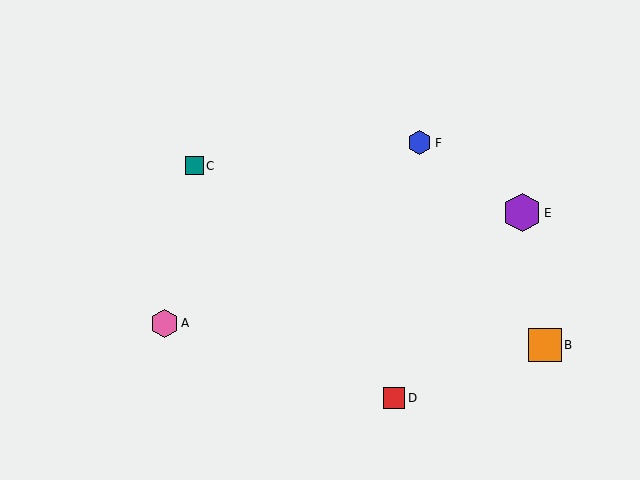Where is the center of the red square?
The center of the red square is at (394, 398).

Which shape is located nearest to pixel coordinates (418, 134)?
The blue hexagon (labeled F) at (420, 143) is nearest to that location.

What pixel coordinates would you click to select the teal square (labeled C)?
Click at (194, 166) to select the teal square C.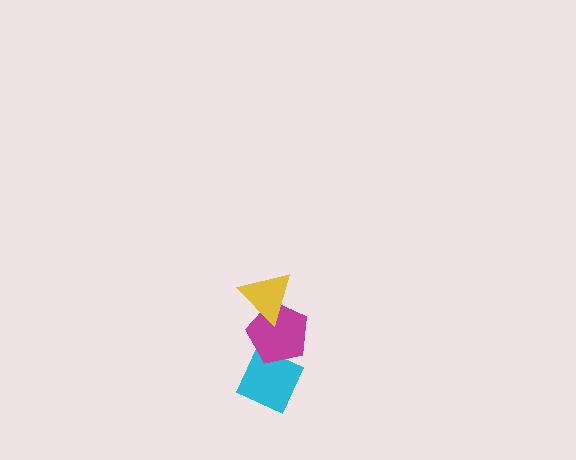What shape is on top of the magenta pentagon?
The yellow triangle is on top of the magenta pentagon.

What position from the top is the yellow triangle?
The yellow triangle is 1st from the top.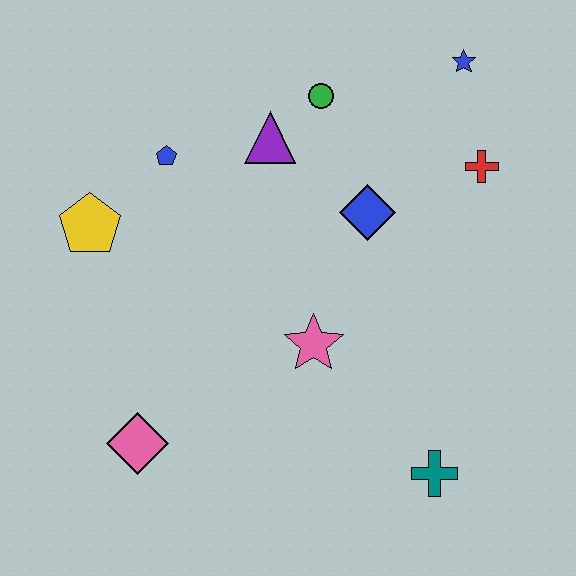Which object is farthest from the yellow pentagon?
The teal cross is farthest from the yellow pentagon.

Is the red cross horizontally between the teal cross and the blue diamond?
No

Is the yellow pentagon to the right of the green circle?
No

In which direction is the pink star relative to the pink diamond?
The pink star is to the right of the pink diamond.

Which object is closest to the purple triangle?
The green circle is closest to the purple triangle.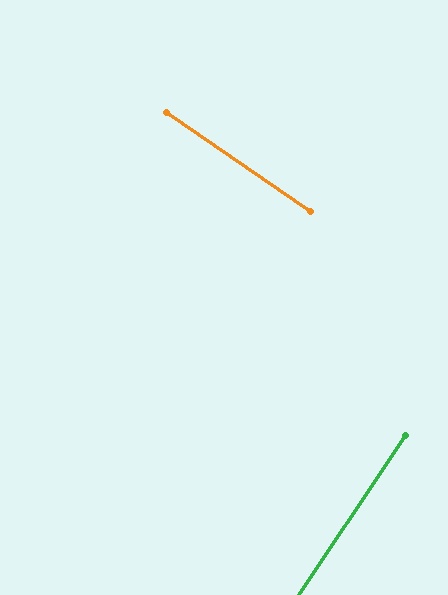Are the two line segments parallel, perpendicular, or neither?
Perpendicular — they meet at approximately 89°.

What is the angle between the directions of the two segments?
Approximately 89 degrees.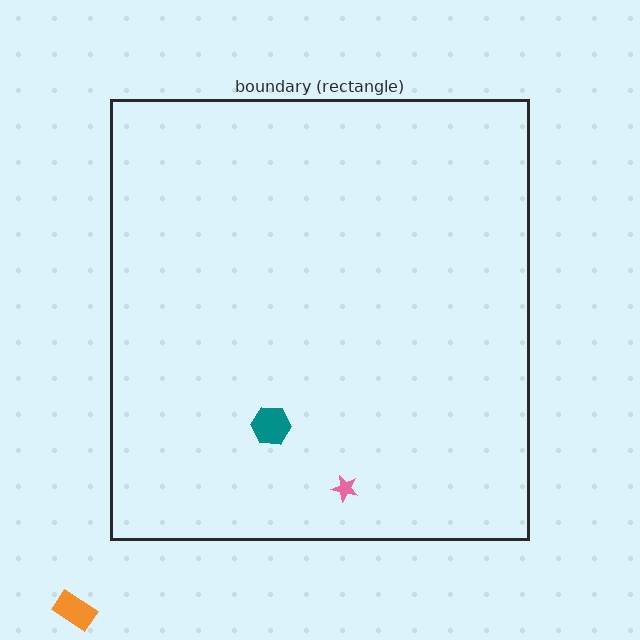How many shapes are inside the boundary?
2 inside, 1 outside.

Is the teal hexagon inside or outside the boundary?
Inside.